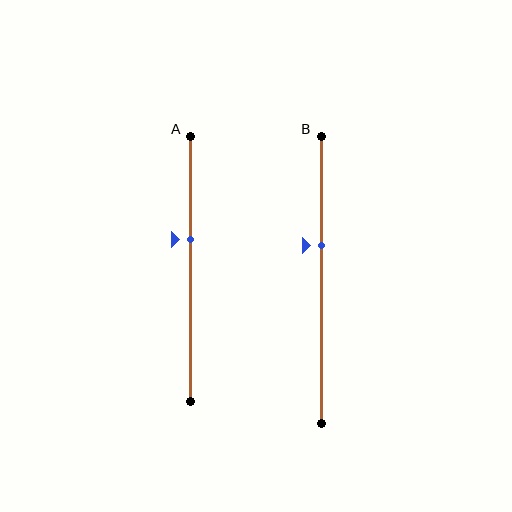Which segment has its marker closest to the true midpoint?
Segment A has its marker closest to the true midpoint.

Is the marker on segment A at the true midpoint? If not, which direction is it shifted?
No, the marker on segment A is shifted upward by about 11% of the segment length.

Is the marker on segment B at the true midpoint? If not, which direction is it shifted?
No, the marker on segment B is shifted upward by about 12% of the segment length.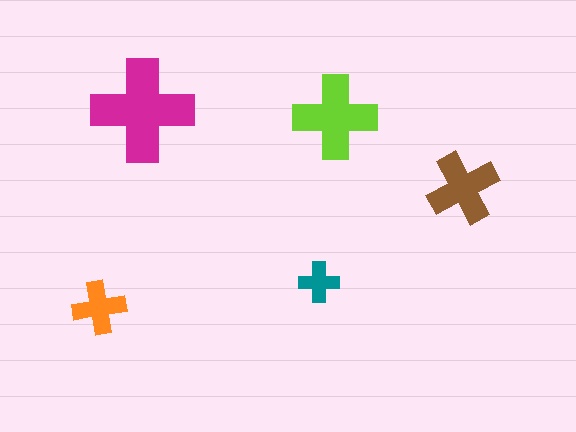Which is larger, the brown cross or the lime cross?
The lime one.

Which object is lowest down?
The orange cross is bottommost.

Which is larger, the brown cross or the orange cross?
The brown one.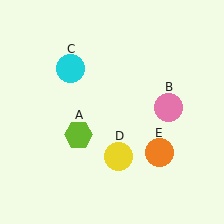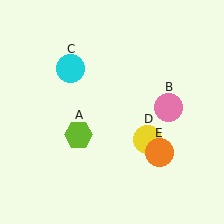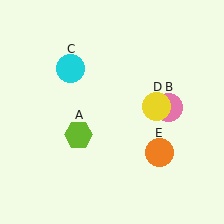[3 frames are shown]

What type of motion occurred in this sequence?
The yellow circle (object D) rotated counterclockwise around the center of the scene.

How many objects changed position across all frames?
1 object changed position: yellow circle (object D).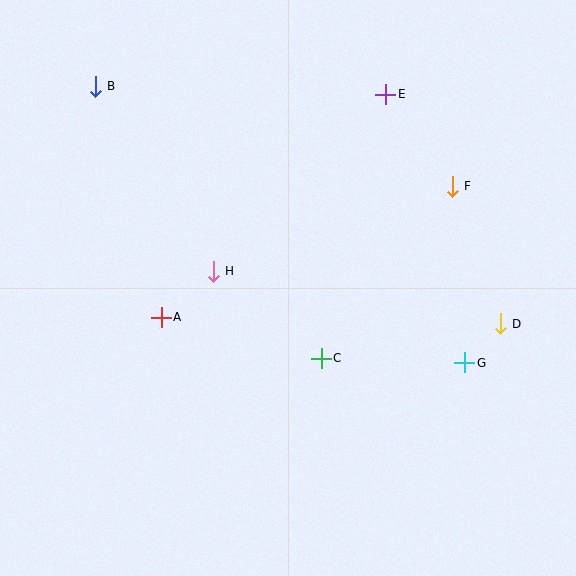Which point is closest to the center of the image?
Point H at (213, 271) is closest to the center.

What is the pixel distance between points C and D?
The distance between C and D is 182 pixels.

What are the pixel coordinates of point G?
Point G is at (465, 363).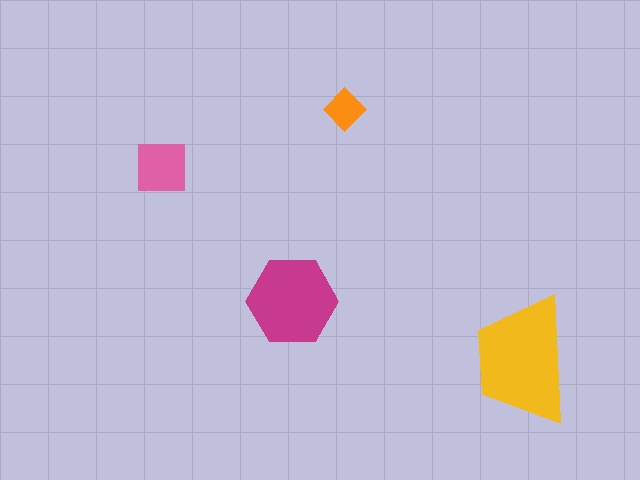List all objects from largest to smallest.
The yellow trapezoid, the magenta hexagon, the pink square, the orange diamond.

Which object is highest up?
The orange diamond is topmost.